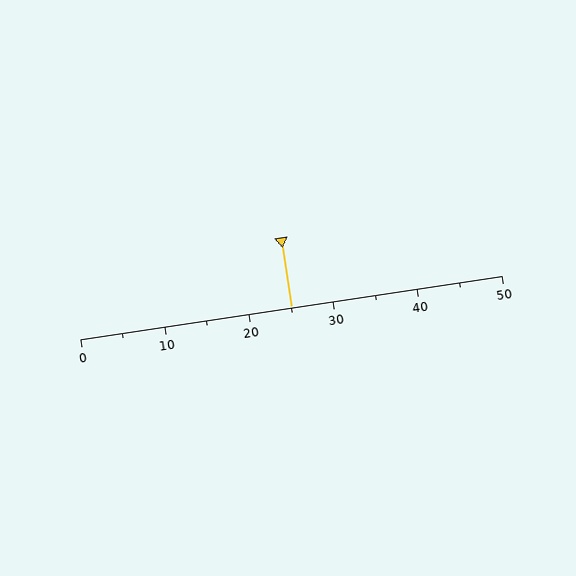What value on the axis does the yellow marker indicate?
The marker indicates approximately 25.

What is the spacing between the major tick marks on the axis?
The major ticks are spaced 10 apart.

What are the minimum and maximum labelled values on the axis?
The axis runs from 0 to 50.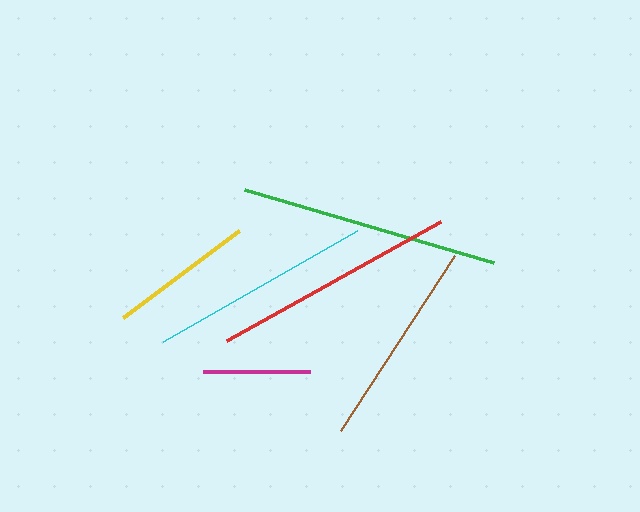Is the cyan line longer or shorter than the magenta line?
The cyan line is longer than the magenta line.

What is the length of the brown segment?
The brown segment is approximately 210 pixels long.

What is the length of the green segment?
The green segment is approximately 260 pixels long.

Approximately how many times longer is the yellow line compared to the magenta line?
The yellow line is approximately 1.4 times the length of the magenta line.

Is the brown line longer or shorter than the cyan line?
The cyan line is longer than the brown line.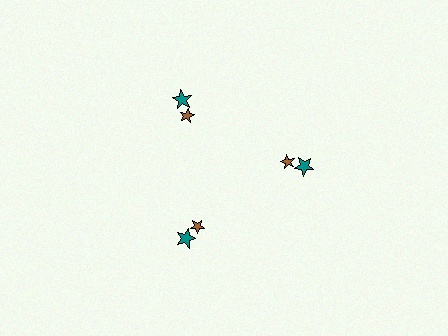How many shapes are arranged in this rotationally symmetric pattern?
There are 6 shapes, arranged in 3 groups of 2.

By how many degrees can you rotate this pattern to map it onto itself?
The pattern maps onto itself every 120 degrees of rotation.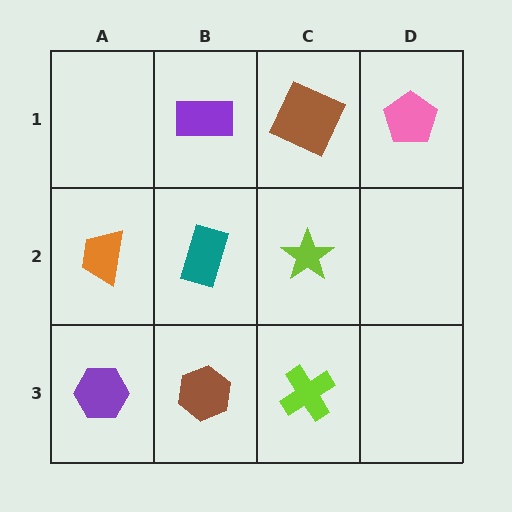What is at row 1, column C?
A brown square.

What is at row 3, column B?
A brown hexagon.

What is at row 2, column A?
An orange trapezoid.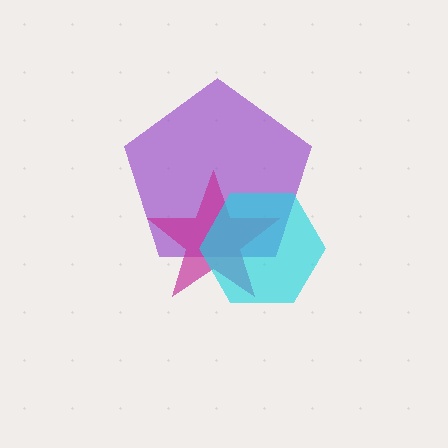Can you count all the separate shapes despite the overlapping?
Yes, there are 3 separate shapes.